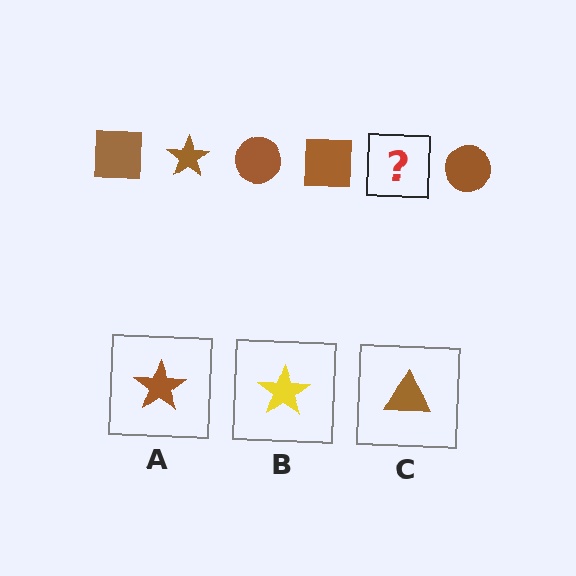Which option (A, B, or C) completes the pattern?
A.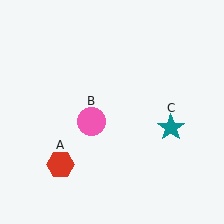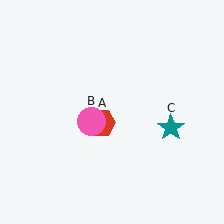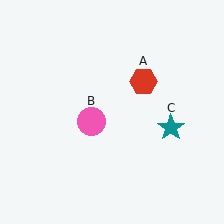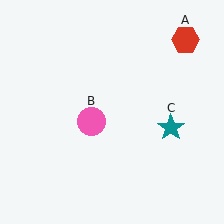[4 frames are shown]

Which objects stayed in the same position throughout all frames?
Pink circle (object B) and teal star (object C) remained stationary.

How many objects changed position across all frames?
1 object changed position: red hexagon (object A).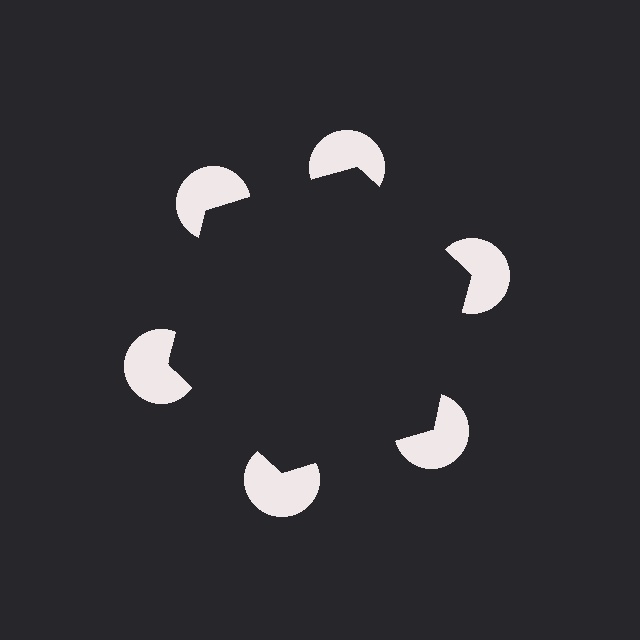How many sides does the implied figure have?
6 sides.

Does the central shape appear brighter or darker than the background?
It typically appears slightly darker than the background, even though no actual brightness change is drawn.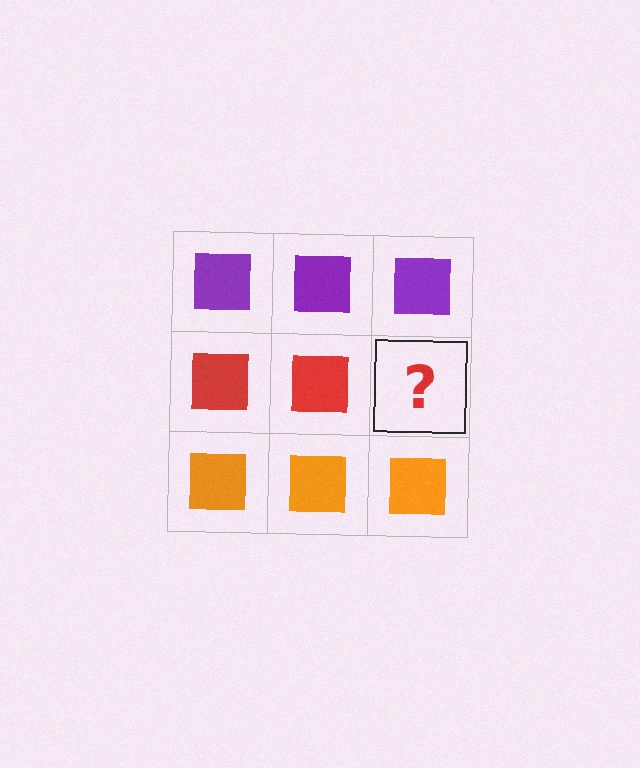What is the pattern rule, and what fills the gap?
The rule is that each row has a consistent color. The gap should be filled with a red square.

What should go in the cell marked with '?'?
The missing cell should contain a red square.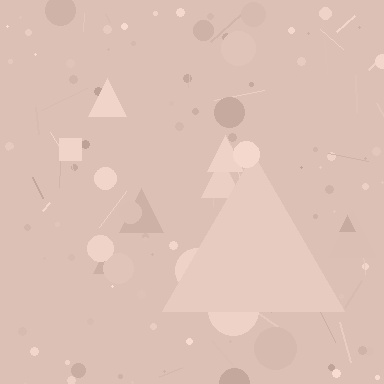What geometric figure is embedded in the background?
A triangle is embedded in the background.